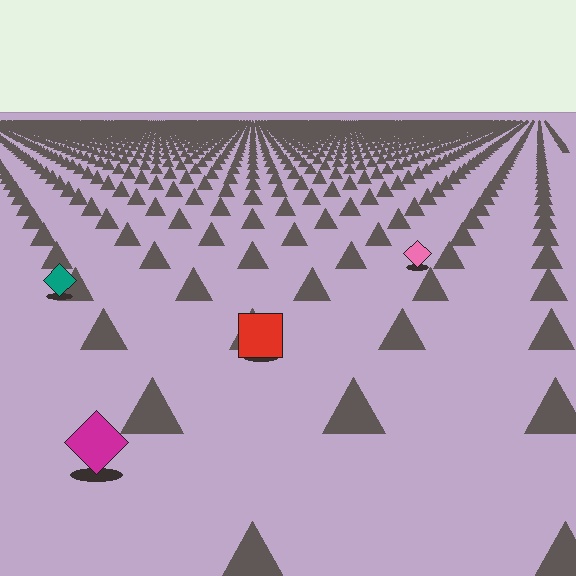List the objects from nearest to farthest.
From nearest to farthest: the magenta diamond, the red square, the teal diamond, the pink diamond.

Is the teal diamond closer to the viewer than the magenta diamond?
No. The magenta diamond is closer — you can tell from the texture gradient: the ground texture is coarser near it.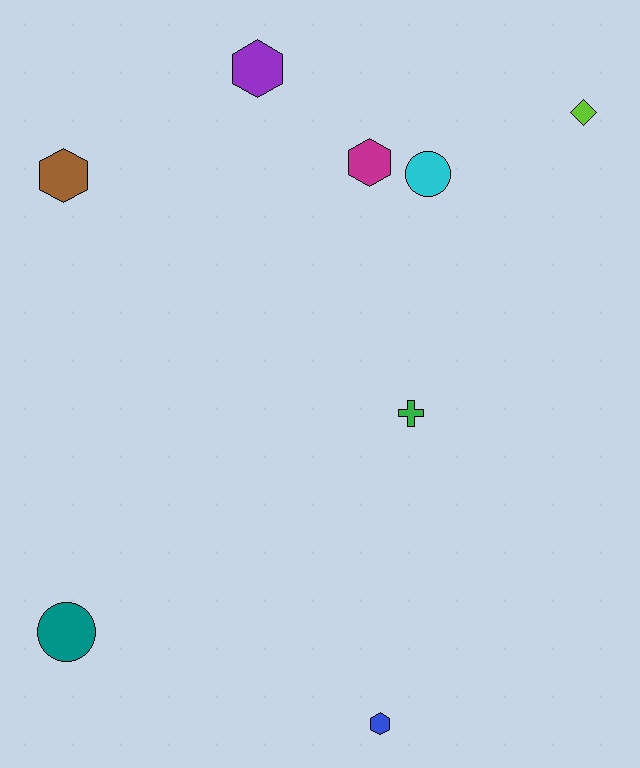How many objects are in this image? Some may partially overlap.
There are 8 objects.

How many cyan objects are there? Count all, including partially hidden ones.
There is 1 cyan object.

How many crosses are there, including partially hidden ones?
There is 1 cross.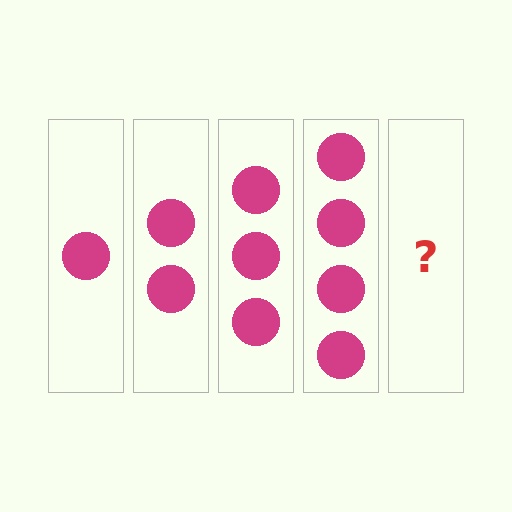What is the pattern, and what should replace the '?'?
The pattern is that each step adds one more circle. The '?' should be 5 circles.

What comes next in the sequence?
The next element should be 5 circles.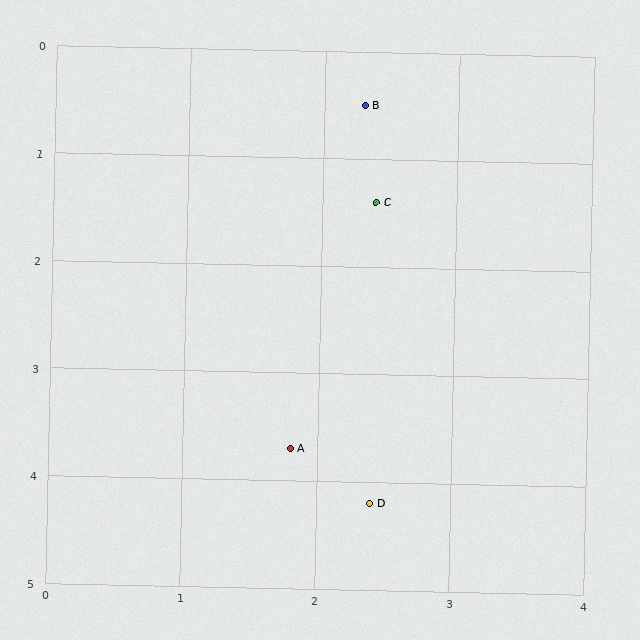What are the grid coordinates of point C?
Point C is at approximately (2.4, 1.4).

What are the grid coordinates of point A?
Point A is at approximately (1.8, 3.7).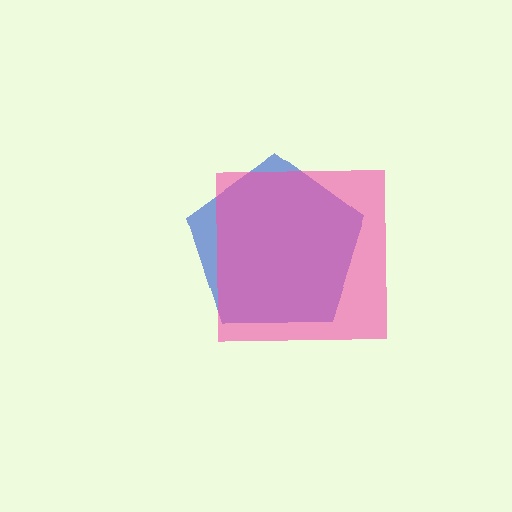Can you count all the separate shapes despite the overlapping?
Yes, there are 2 separate shapes.